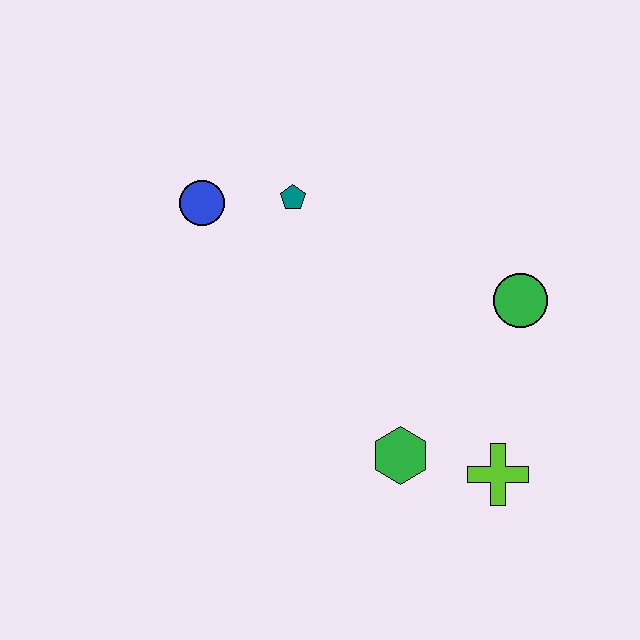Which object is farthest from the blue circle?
The lime cross is farthest from the blue circle.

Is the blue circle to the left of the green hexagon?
Yes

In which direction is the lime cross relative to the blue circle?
The lime cross is to the right of the blue circle.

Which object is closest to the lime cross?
The green hexagon is closest to the lime cross.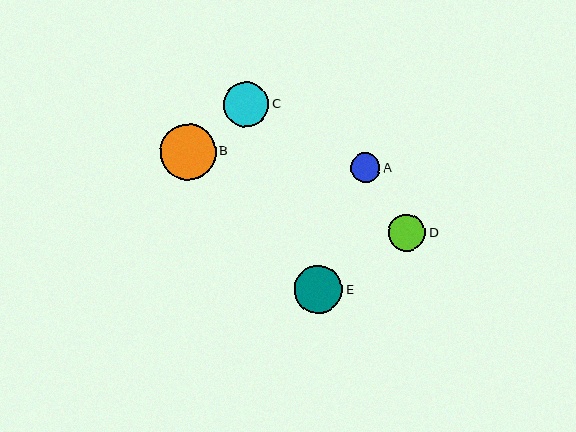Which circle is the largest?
Circle B is the largest with a size of approximately 56 pixels.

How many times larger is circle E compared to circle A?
Circle E is approximately 1.6 times the size of circle A.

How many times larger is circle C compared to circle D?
Circle C is approximately 1.2 times the size of circle D.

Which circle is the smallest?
Circle A is the smallest with a size of approximately 30 pixels.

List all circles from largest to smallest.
From largest to smallest: B, E, C, D, A.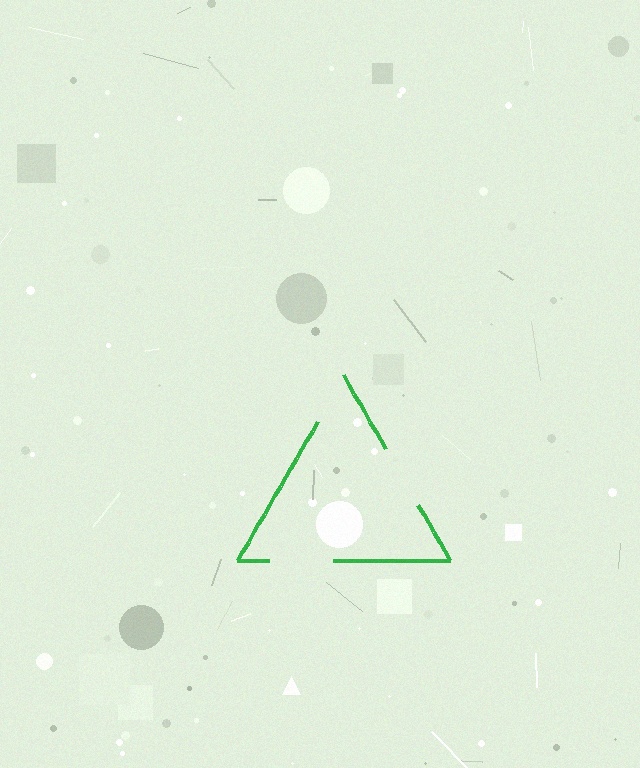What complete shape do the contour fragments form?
The contour fragments form a triangle.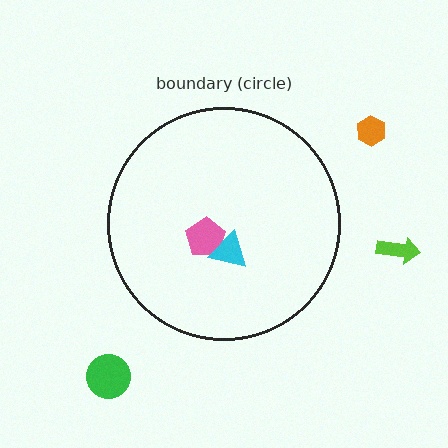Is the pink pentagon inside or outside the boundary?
Inside.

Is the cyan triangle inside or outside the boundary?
Inside.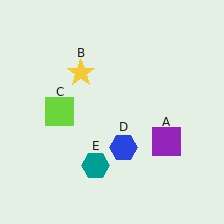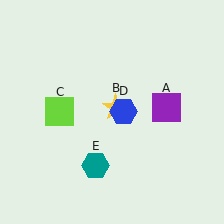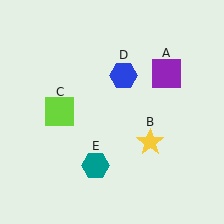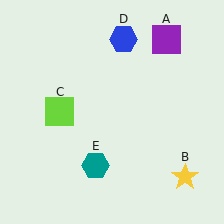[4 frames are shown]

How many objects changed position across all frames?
3 objects changed position: purple square (object A), yellow star (object B), blue hexagon (object D).